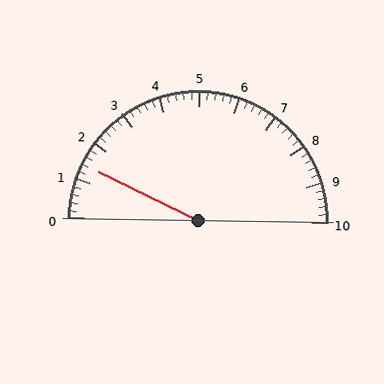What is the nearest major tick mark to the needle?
The nearest major tick mark is 1.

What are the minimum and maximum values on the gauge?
The gauge ranges from 0 to 10.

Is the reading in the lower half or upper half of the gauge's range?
The reading is in the lower half of the range (0 to 10).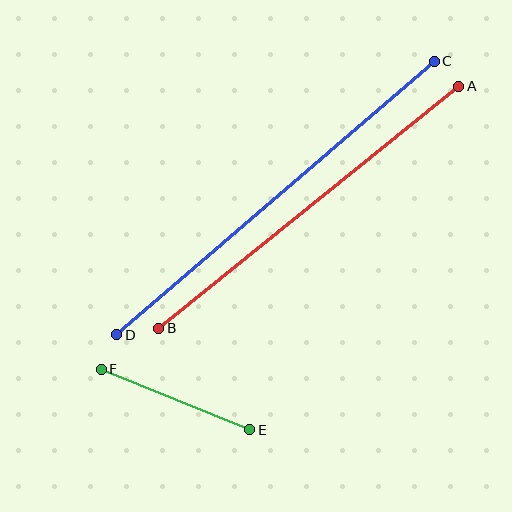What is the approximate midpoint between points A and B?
The midpoint is at approximately (309, 207) pixels.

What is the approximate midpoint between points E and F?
The midpoint is at approximately (175, 400) pixels.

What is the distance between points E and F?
The distance is approximately 161 pixels.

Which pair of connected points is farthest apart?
Points C and D are farthest apart.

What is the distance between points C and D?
The distance is approximately 419 pixels.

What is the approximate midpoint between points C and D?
The midpoint is at approximately (276, 198) pixels.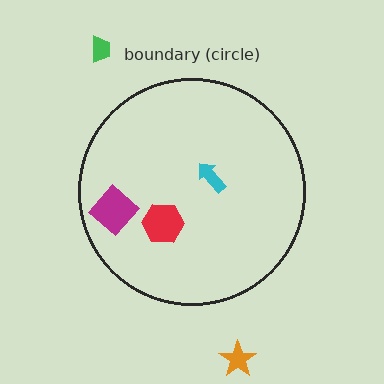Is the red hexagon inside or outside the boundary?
Inside.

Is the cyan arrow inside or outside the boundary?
Inside.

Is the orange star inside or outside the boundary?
Outside.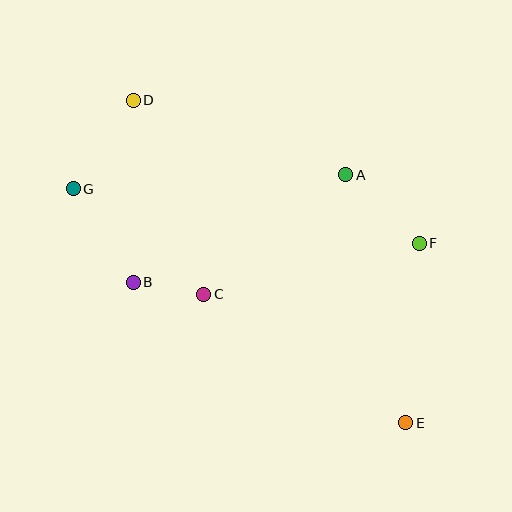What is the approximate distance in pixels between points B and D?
The distance between B and D is approximately 182 pixels.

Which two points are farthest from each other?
Points D and E are farthest from each other.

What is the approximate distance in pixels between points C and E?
The distance between C and E is approximately 240 pixels.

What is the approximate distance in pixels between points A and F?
The distance between A and F is approximately 101 pixels.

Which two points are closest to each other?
Points B and C are closest to each other.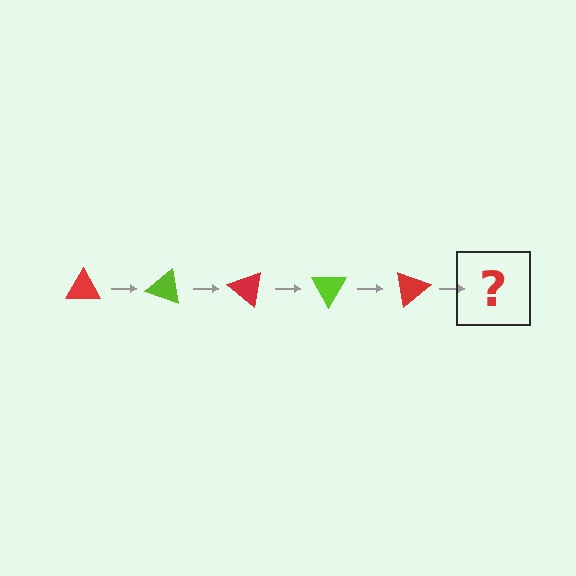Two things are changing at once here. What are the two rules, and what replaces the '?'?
The two rules are that it rotates 20 degrees each step and the color cycles through red and lime. The '?' should be a lime triangle, rotated 100 degrees from the start.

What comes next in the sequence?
The next element should be a lime triangle, rotated 100 degrees from the start.